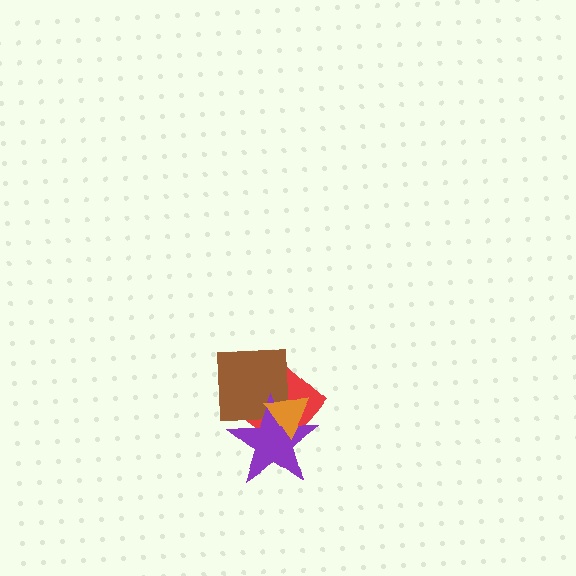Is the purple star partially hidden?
Yes, it is partially covered by another shape.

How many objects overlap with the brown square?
3 objects overlap with the brown square.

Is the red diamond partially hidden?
Yes, it is partially covered by another shape.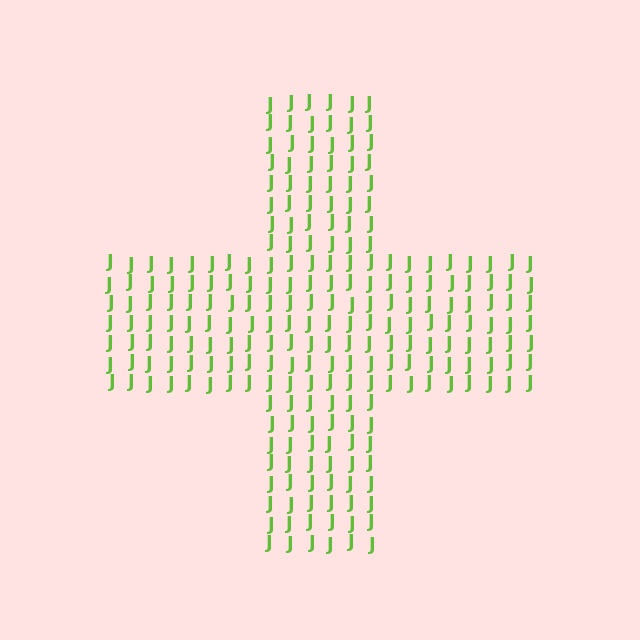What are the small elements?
The small elements are letter J's.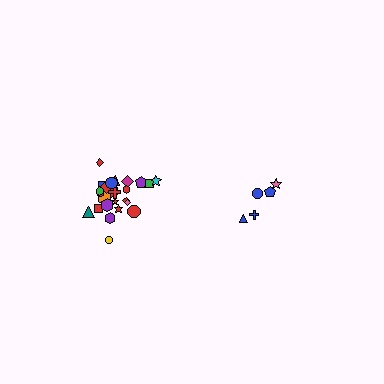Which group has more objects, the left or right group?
The left group.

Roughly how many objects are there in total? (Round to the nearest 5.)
Roughly 30 objects in total.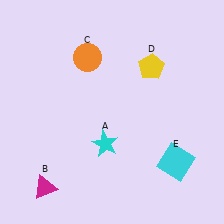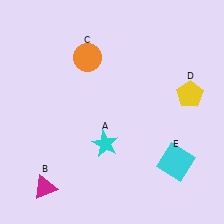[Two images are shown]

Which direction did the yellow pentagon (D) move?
The yellow pentagon (D) moved right.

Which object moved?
The yellow pentagon (D) moved right.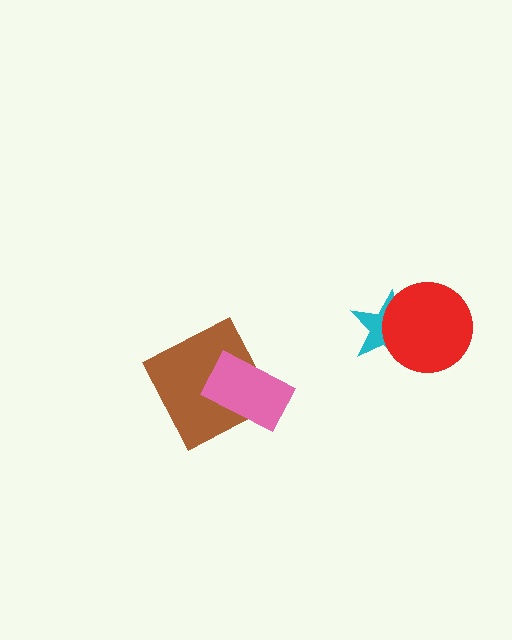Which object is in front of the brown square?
The pink rectangle is in front of the brown square.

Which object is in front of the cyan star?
The red circle is in front of the cyan star.